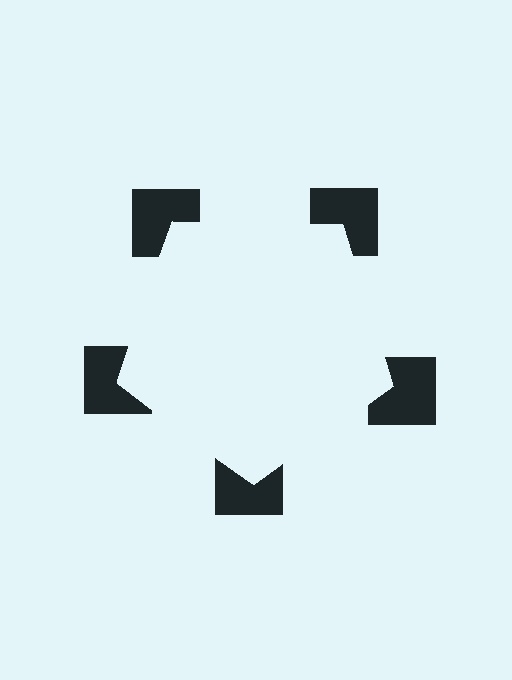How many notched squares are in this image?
There are 5 — one at each vertex of the illusory pentagon.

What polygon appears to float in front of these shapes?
An illusory pentagon — its edges are inferred from the aligned wedge cuts in the notched squares, not physically drawn.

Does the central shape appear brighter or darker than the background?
It typically appears slightly brighter than the background, even though no actual brightness change is drawn.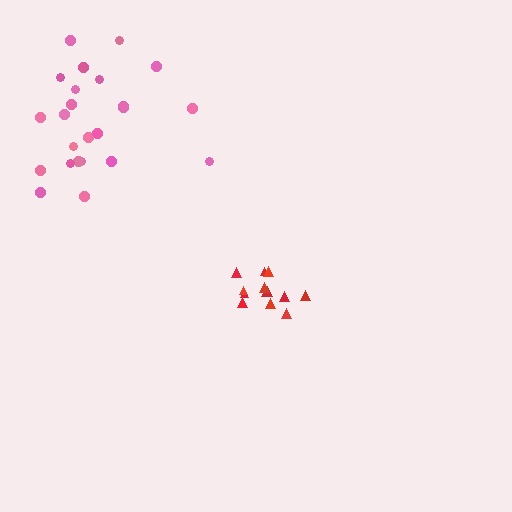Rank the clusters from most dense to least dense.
red, pink.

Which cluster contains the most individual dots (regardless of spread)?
Pink (24).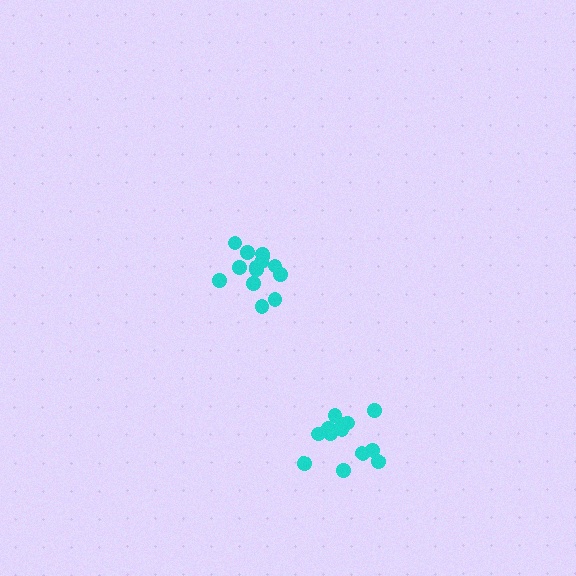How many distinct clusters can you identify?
There are 2 distinct clusters.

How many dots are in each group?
Group 1: 14 dots, Group 2: 13 dots (27 total).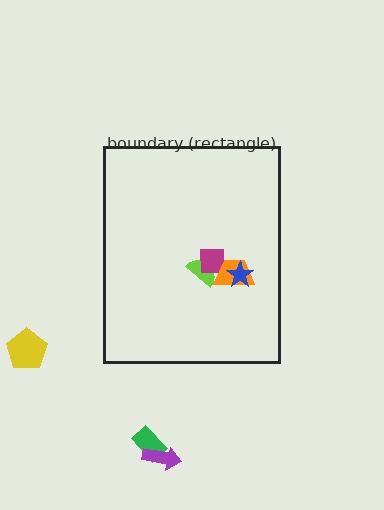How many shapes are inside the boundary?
4 inside, 3 outside.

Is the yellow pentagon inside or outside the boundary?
Outside.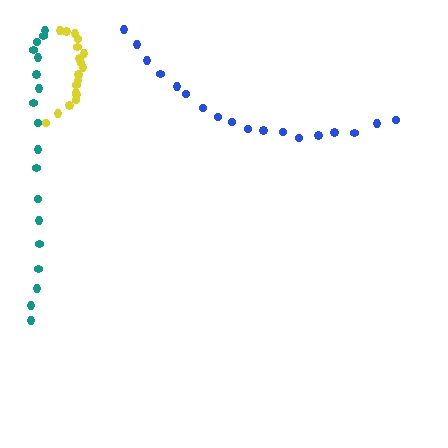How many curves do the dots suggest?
There are 3 distinct paths.